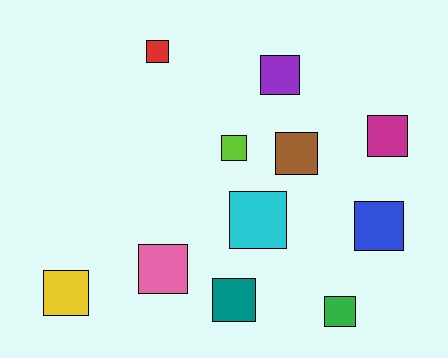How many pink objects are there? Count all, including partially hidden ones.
There is 1 pink object.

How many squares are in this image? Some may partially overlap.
There are 11 squares.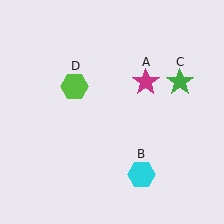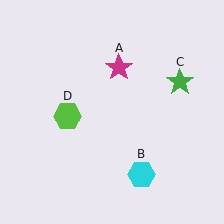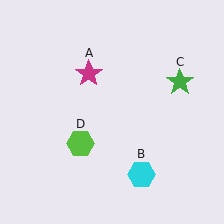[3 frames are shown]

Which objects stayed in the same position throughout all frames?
Cyan hexagon (object B) and green star (object C) remained stationary.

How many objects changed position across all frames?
2 objects changed position: magenta star (object A), lime hexagon (object D).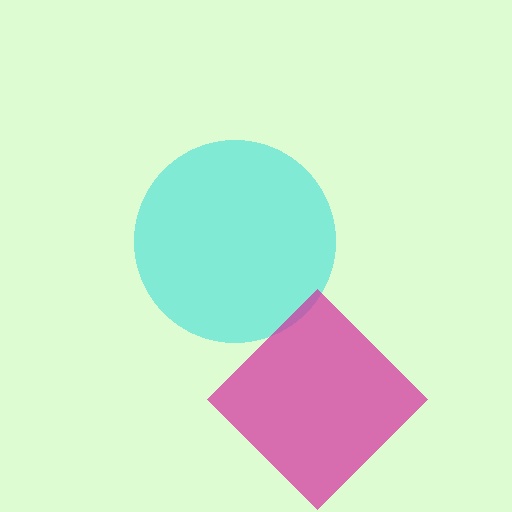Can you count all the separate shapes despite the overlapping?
Yes, there are 2 separate shapes.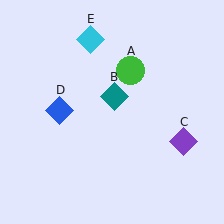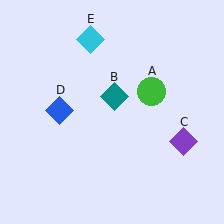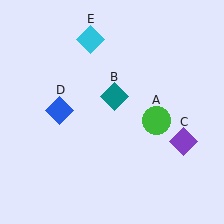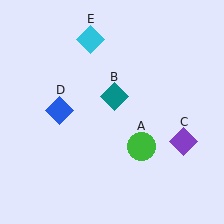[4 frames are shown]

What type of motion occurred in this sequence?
The green circle (object A) rotated clockwise around the center of the scene.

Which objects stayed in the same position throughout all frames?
Teal diamond (object B) and purple diamond (object C) and blue diamond (object D) and cyan diamond (object E) remained stationary.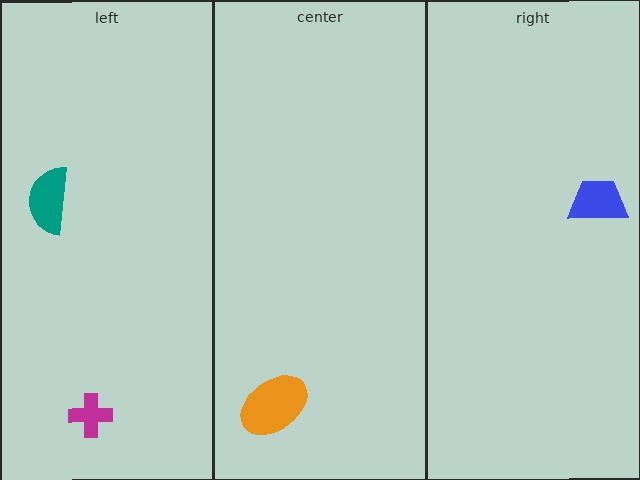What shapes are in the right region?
The blue trapezoid.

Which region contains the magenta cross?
The left region.